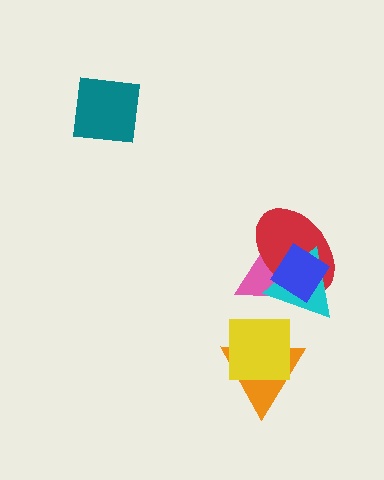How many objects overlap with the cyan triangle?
3 objects overlap with the cyan triangle.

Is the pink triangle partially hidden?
Yes, it is partially covered by another shape.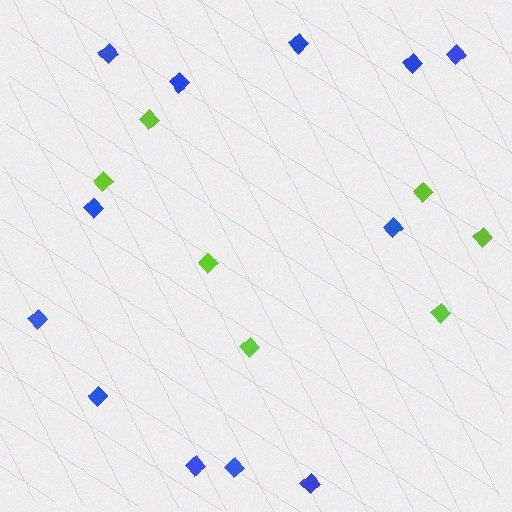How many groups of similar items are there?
There are 2 groups: one group of blue diamonds (12) and one group of lime diamonds (7).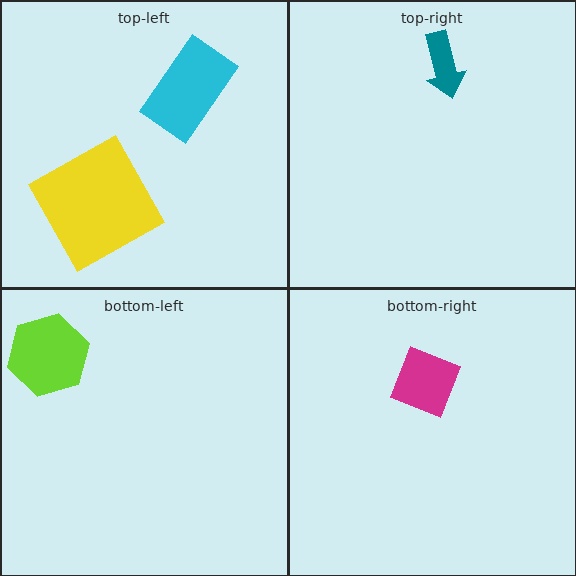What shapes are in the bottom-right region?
The magenta diamond.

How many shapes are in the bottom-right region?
1.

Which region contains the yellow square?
The top-left region.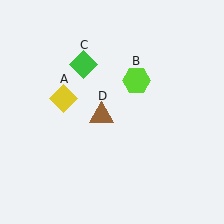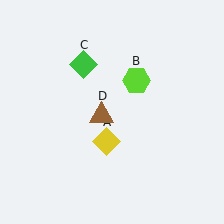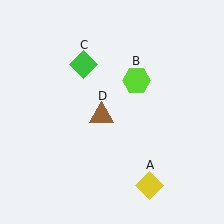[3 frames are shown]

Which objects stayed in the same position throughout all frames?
Lime hexagon (object B) and green diamond (object C) and brown triangle (object D) remained stationary.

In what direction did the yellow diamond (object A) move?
The yellow diamond (object A) moved down and to the right.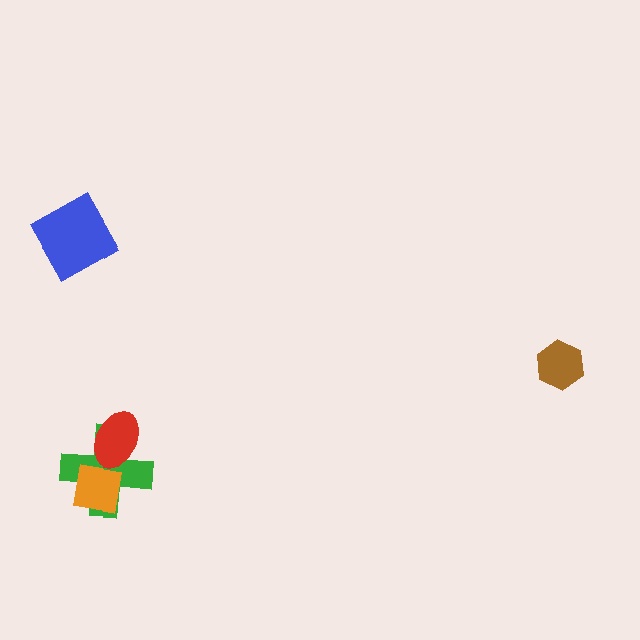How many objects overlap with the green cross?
2 objects overlap with the green cross.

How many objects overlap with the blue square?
0 objects overlap with the blue square.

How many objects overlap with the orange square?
2 objects overlap with the orange square.